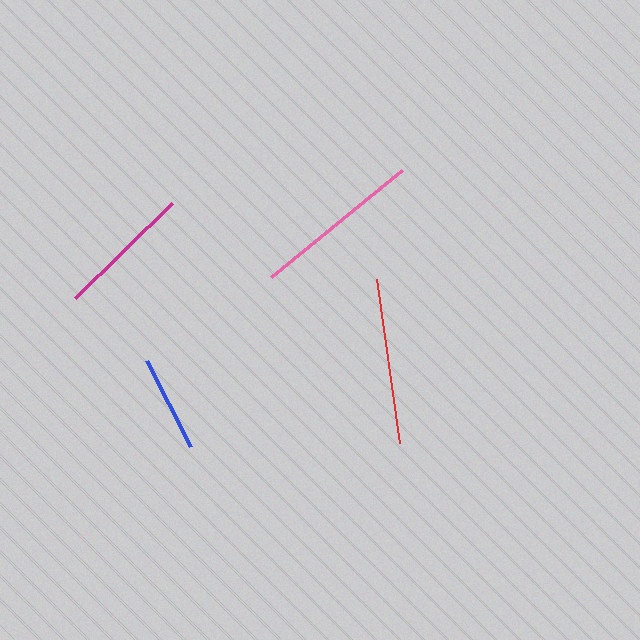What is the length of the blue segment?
The blue segment is approximately 97 pixels long.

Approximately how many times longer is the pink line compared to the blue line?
The pink line is approximately 1.7 times the length of the blue line.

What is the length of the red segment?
The red segment is approximately 166 pixels long.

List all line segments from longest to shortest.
From longest to shortest: pink, red, magenta, blue.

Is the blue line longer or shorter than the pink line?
The pink line is longer than the blue line.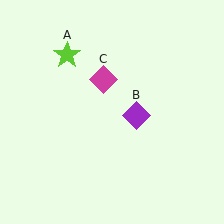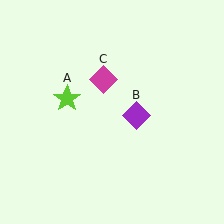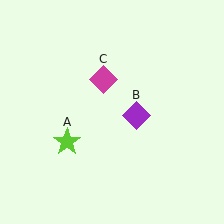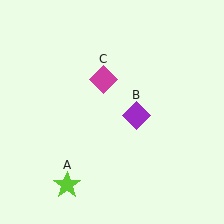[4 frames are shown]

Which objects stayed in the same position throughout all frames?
Purple diamond (object B) and magenta diamond (object C) remained stationary.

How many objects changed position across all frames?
1 object changed position: lime star (object A).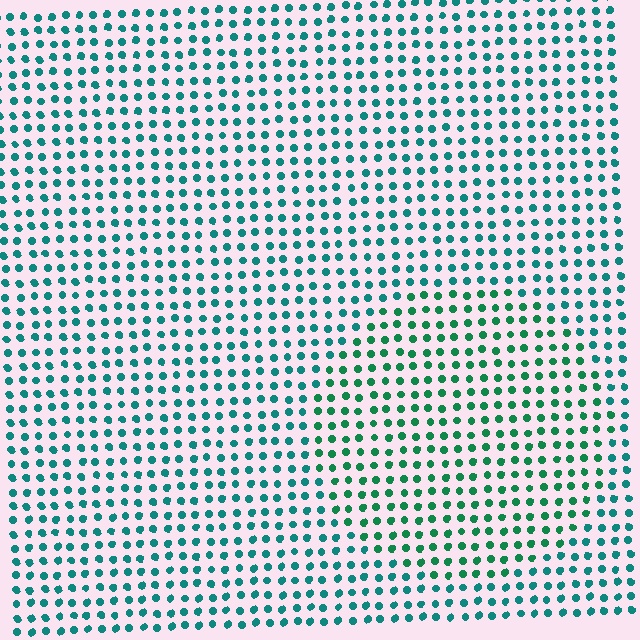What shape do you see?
I see a circle.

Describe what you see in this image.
The image is filled with small teal elements in a uniform arrangement. A circle-shaped region is visible where the elements are tinted to a slightly different hue, forming a subtle color boundary.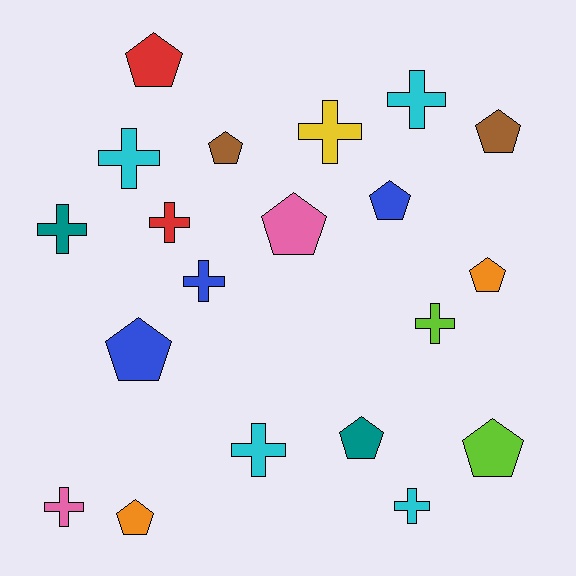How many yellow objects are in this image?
There is 1 yellow object.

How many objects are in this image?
There are 20 objects.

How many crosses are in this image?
There are 10 crosses.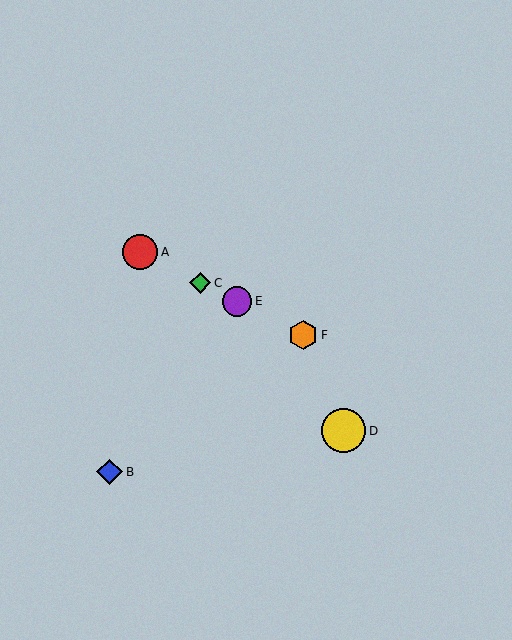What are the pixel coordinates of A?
Object A is at (140, 252).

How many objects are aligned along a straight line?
4 objects (A, C, E, F) are aligned along a straight line.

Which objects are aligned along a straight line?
Objects A, C, E, F are aligned along a straight line.